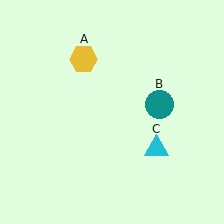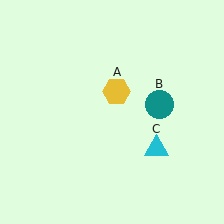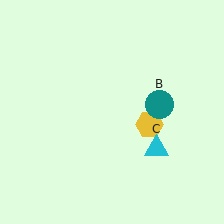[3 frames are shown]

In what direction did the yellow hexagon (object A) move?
The yellow hexagon (object A) moved down and to the right.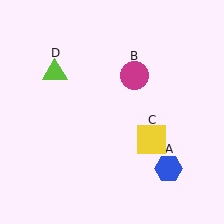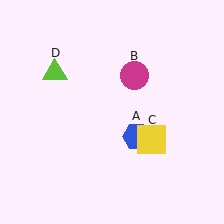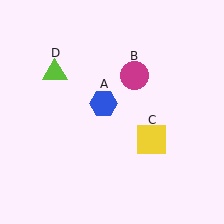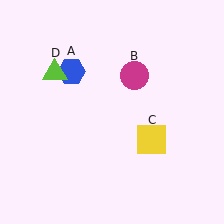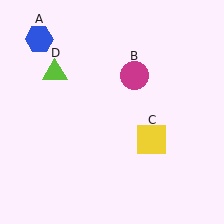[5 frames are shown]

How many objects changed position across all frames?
1 object changed position: blue hexagon (object A).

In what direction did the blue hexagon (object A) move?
The blue hexagon (object A) moved up and to the left.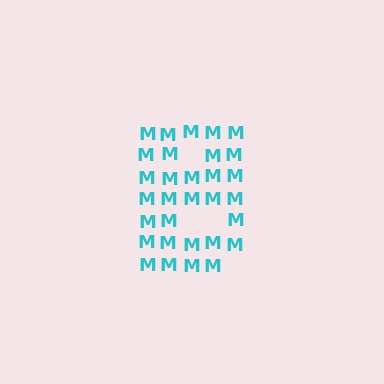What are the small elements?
The small elements are letter M's.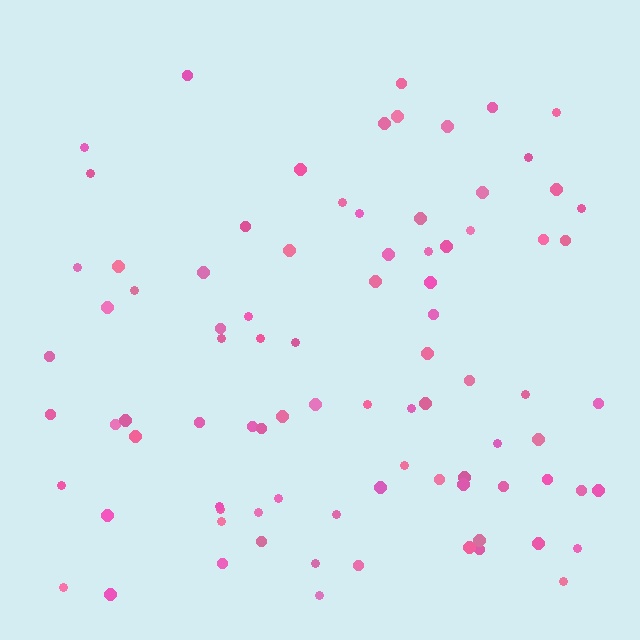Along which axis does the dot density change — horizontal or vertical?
Vertical.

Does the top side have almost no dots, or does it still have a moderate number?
Still a moderate number, just noticeably fewer than the bottom.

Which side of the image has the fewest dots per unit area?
The top.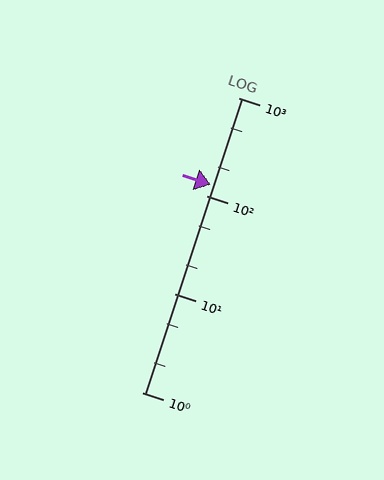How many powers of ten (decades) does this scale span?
The scale spans 3 decades, from 1 to 1000.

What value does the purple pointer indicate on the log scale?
The pointer indicates approximately 130.